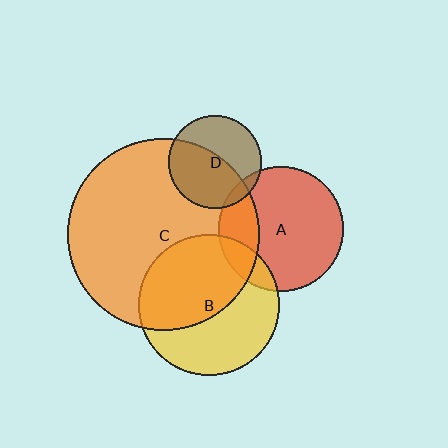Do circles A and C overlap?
Yes.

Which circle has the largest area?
Circle C (orange).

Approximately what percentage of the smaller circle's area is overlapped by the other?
Approximately 25%.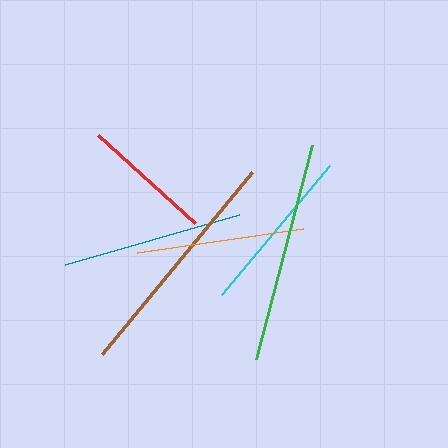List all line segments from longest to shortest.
From longest to shortest: brown, green, teal, cyan, orange, red.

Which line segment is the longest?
The brown line is the longest at approximately 236 pixels.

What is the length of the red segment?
The red segment is approximately 132 pixels long.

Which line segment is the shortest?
The red line is the shortest at approximately 132 pixels.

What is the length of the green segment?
The green segment is approximately 221 pixels long.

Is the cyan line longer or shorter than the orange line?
The cyan line is longer than the orange line.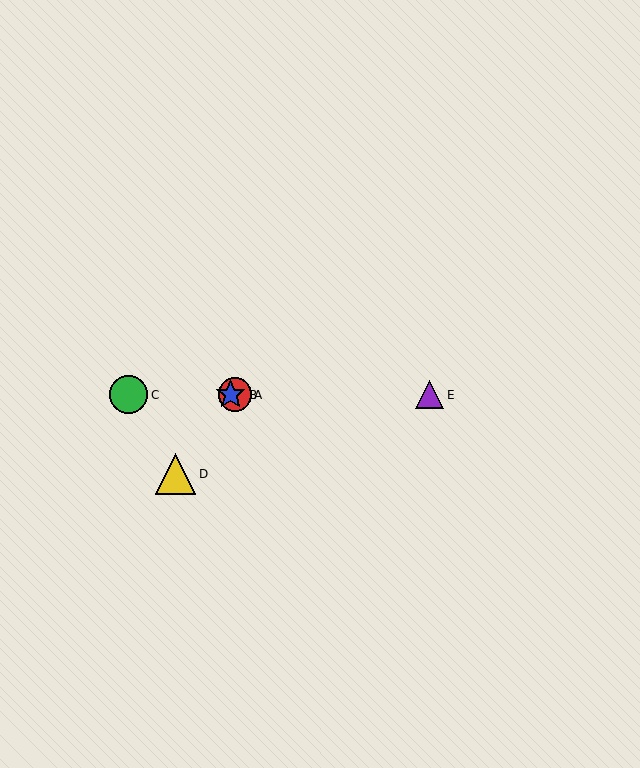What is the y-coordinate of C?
Object C is at y≈395.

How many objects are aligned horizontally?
4 objects (A, B, C, E) are aligned horizontally.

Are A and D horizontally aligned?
No, A is at y≈395 and D is at y≈474.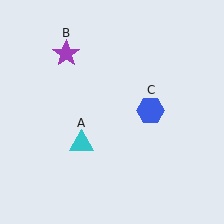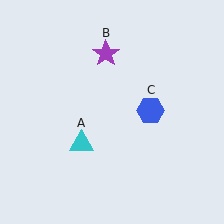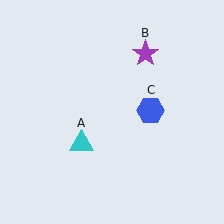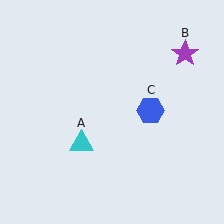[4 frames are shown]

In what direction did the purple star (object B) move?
The purple star (object B) moved right.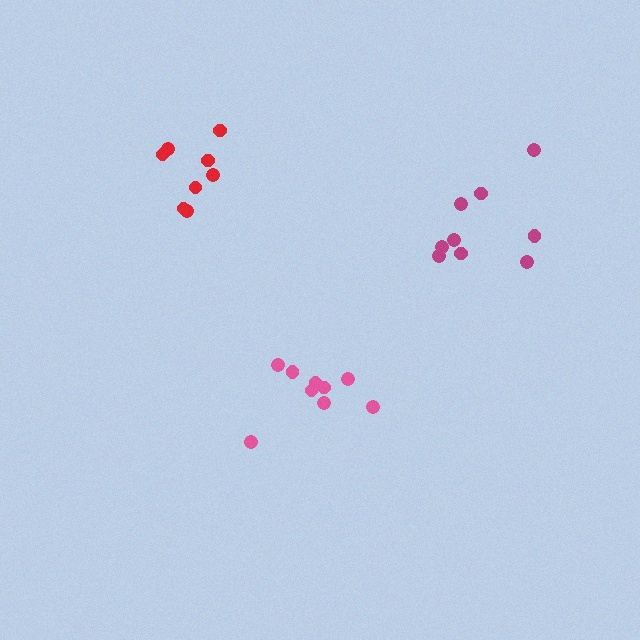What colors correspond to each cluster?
The clusters are colored: red, pink, magenta.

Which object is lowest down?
The pink cluster is bottommost.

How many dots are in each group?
Group 1: 8 dots, Group 2: 9 dots, Group 3: 9 dots (26 total).